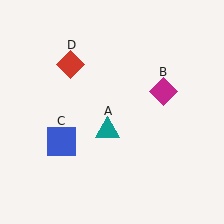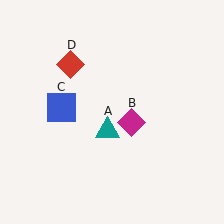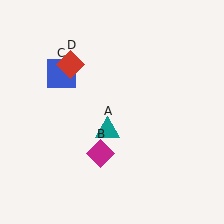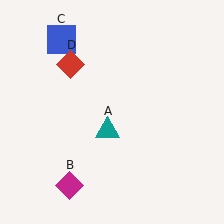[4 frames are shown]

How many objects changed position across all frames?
2 objects changed position: magenta diamond (object B), blue square (object C).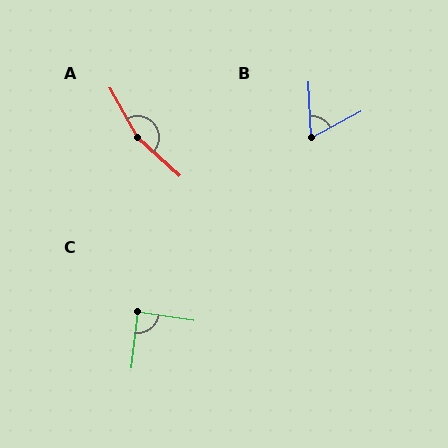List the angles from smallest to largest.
B (65°), C (89°), A (161°).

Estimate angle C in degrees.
Approximately 89 degrees.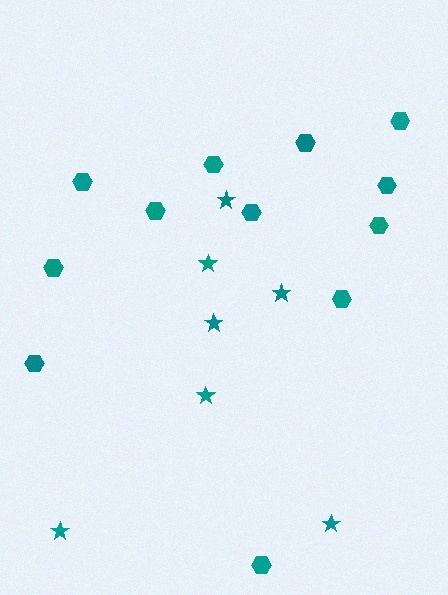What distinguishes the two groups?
There are 2 groups: one group of stars (7) and one group of hexagons (12).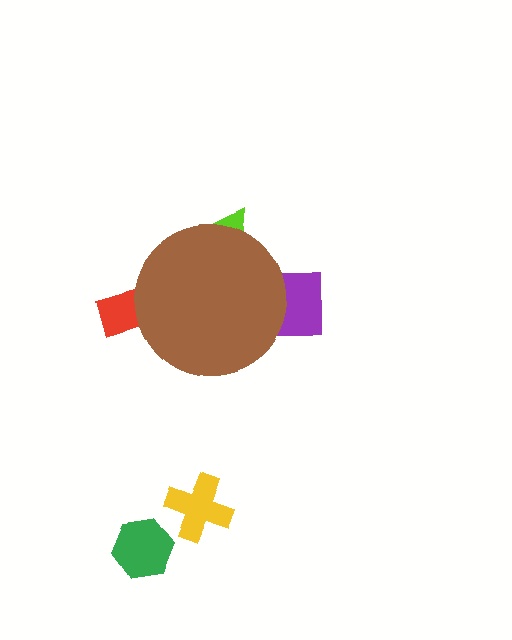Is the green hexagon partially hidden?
No, the green hexagon is fully visible.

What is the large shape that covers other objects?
A brown circle.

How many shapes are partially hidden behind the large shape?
3 shapes are partially hidden.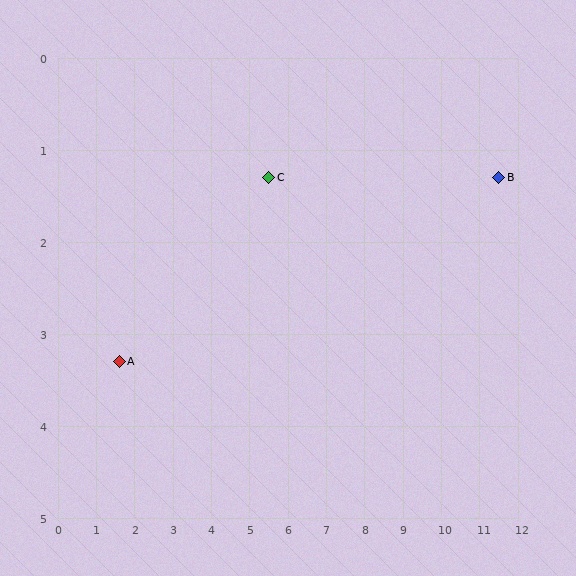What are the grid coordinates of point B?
Point B is at approximately (11.5, 1.3).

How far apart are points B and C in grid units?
Points B and C are about 6.0 grid units apart.